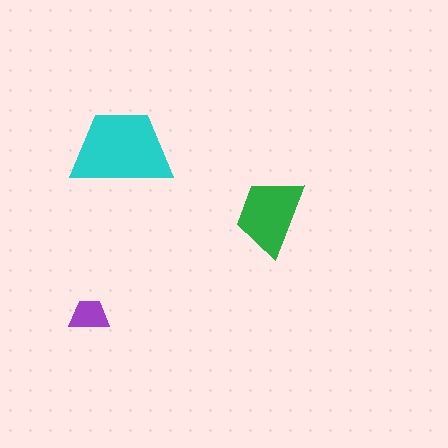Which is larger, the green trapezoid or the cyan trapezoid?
The cyan one.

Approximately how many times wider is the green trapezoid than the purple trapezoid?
About 2 times wider.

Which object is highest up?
The cyan trapezoid is topmost.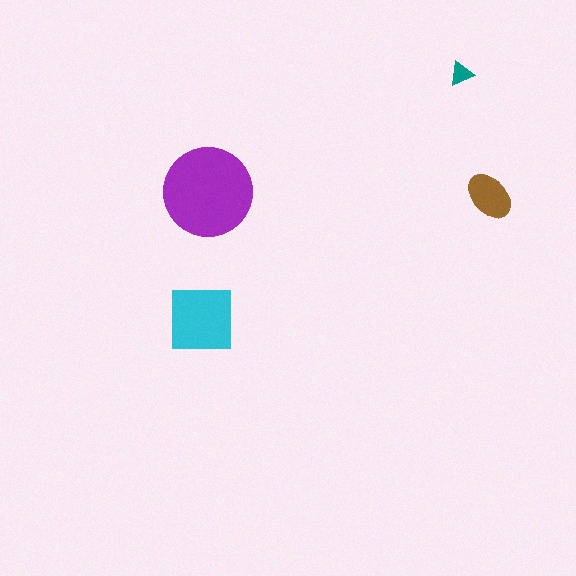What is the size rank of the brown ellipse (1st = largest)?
3rd.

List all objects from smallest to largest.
The teal triangle, the brown ellipse, the cyan square, the purple circle.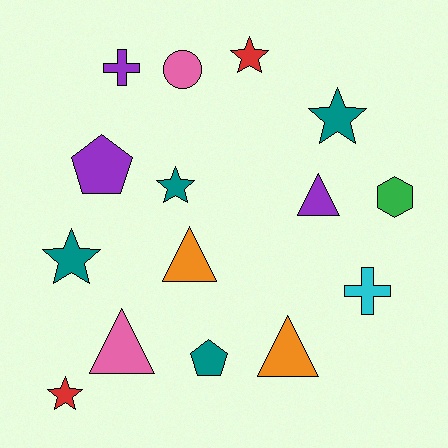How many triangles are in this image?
There are 4 triangles.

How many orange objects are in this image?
There are 2 orange objects.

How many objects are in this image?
There are 15 objects.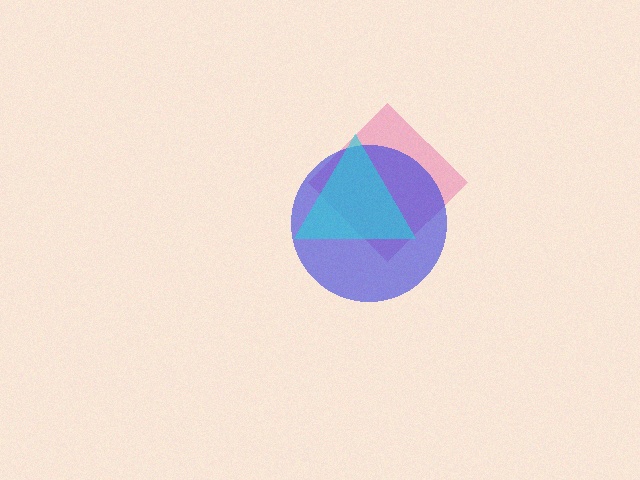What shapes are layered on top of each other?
The layered shapes are: a pink diamond, a blue circle, a cyan triangle.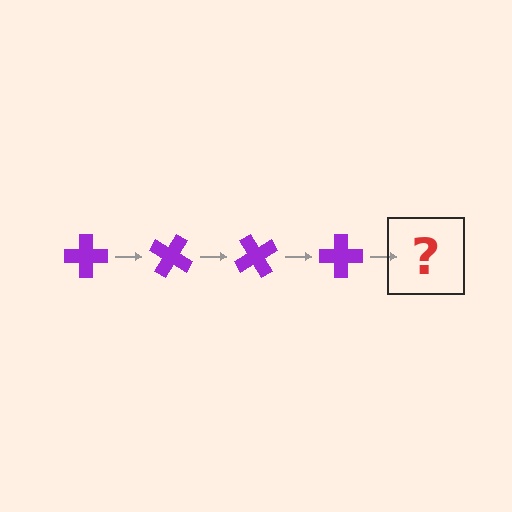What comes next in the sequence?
The next element should be a purple cross rotated 120 degrees.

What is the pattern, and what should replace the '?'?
The pattern is that the cross rotates 30 degrees each step. The '?' should be a purple cross rotated 120 degrees.